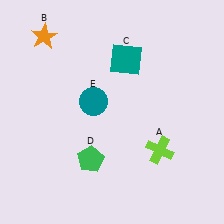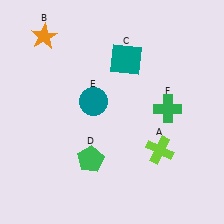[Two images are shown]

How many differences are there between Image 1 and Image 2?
There is 1 difference between the two images.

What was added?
A green cross (F) was added in Image 2.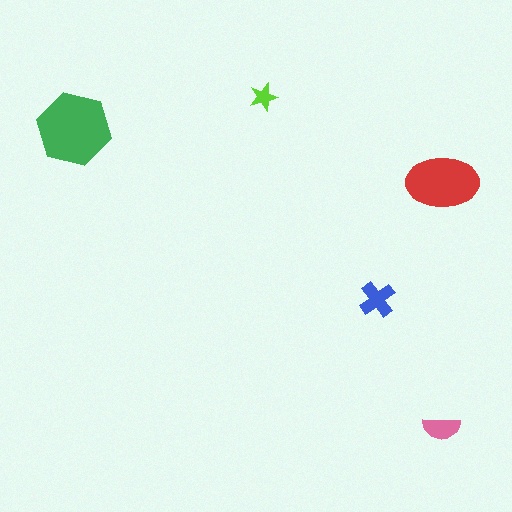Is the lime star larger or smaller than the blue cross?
Smaller.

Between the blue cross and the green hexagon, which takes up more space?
The green hexagon.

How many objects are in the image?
There are 5 objects in the image.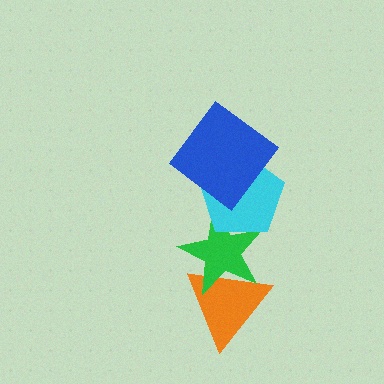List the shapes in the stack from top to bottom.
From top to bottom: the blue diamond, the cyan pentagon, the green star, the orange triangle.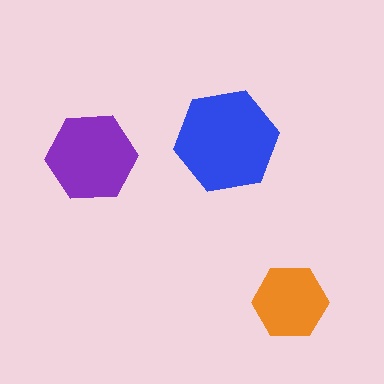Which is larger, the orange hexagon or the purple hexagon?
The purple one.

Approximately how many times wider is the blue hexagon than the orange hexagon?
About 1.5 times wider.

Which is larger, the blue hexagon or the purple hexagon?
The blue one.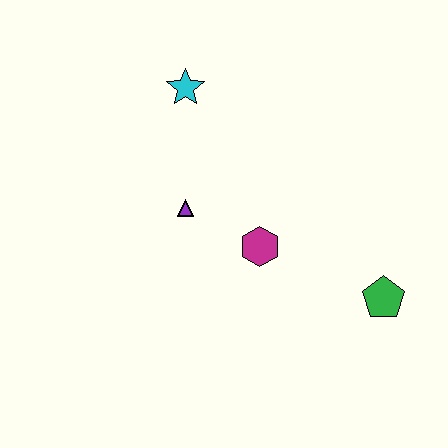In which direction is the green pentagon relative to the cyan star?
The green pentagon is below the cyan star.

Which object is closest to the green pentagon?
The magenta hexagon is closest to the green pentagon.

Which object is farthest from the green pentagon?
The cyan star is farthest from the green pentagon.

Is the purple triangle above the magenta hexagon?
Yes